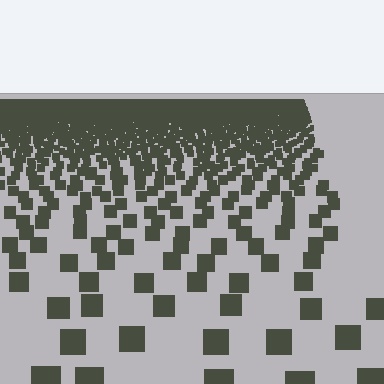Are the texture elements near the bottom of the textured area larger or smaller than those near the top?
Larger. Near the bottom, elements are closer to the viewer and appear at a bigger on-screen size.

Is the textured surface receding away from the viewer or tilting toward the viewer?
The surface is receding away from the viewer. Texture elements get smaller and denser toward the top.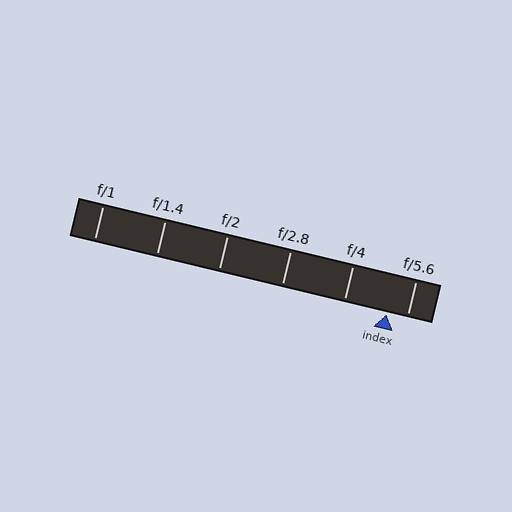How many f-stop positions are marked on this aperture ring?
There are 6 f-stop positions marked.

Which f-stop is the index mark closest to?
The index mark is closest to f/5.6.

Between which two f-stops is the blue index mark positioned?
The index mark is between f/4 and f/5.6.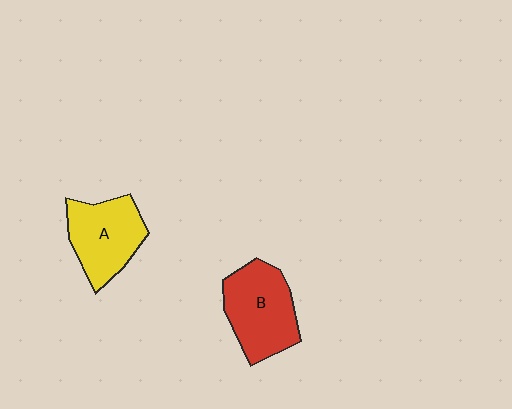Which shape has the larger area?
Shape B (red).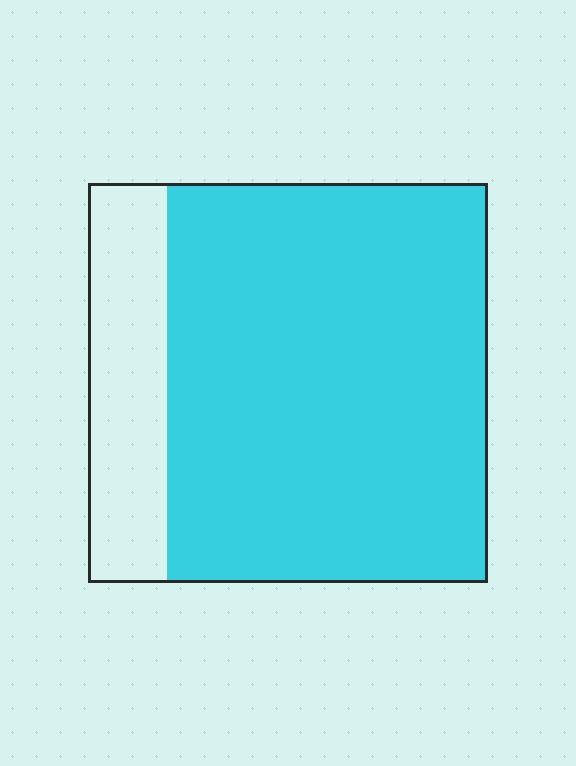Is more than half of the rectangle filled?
Yes.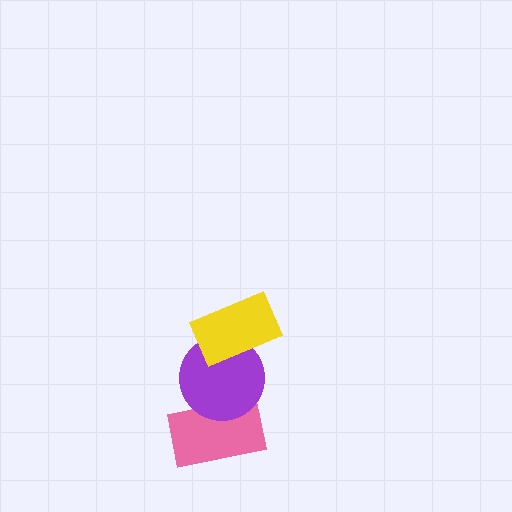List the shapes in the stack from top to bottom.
From top to bottom: the yellow rectangle, the purple circle, the pink rectangle.